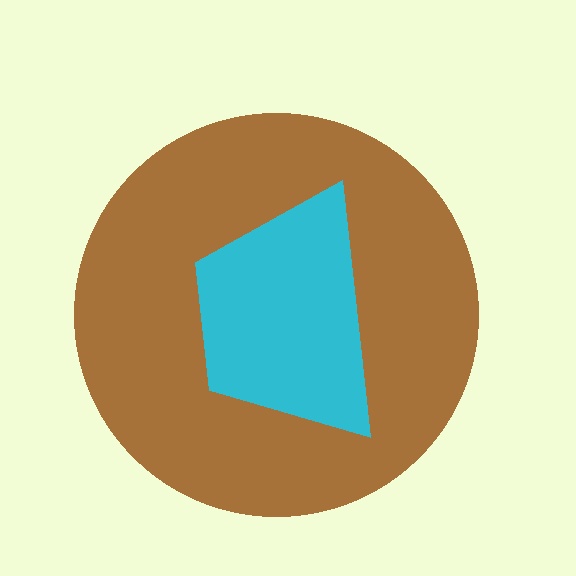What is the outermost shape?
The brown circle.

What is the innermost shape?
The cyan trapezoid.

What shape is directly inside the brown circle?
The cyan trapezoid.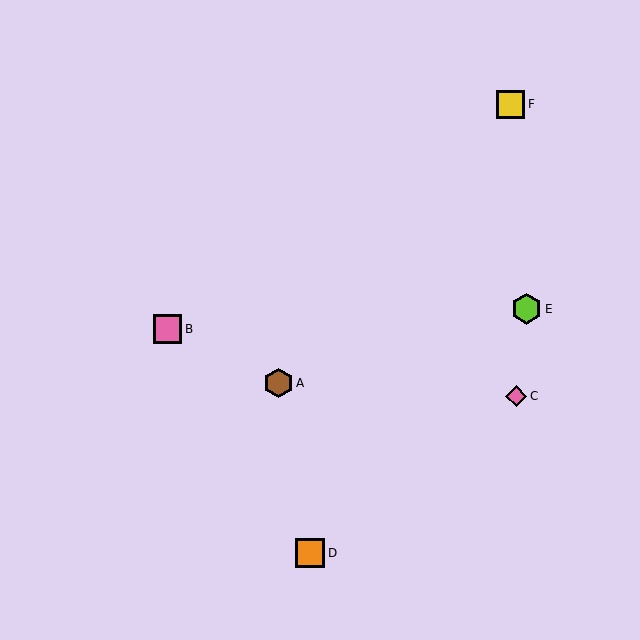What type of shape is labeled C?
Shape C is a pink diamond.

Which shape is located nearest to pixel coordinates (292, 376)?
The brown hexagon (labeled A) at (279, 383) is nearest to that location.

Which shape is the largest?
The lime hexagon (labeled E) is the largest.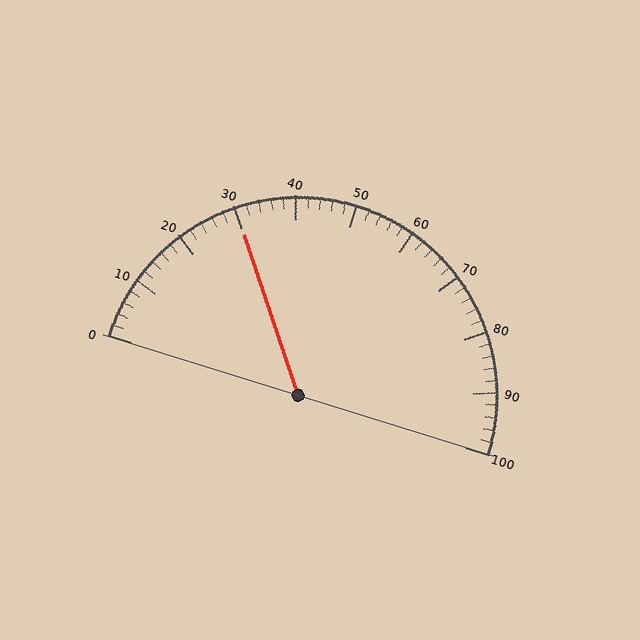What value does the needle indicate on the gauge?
The needle indicates approximately 30.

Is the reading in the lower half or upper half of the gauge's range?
The reading is in the lower half of the range (0 to 100).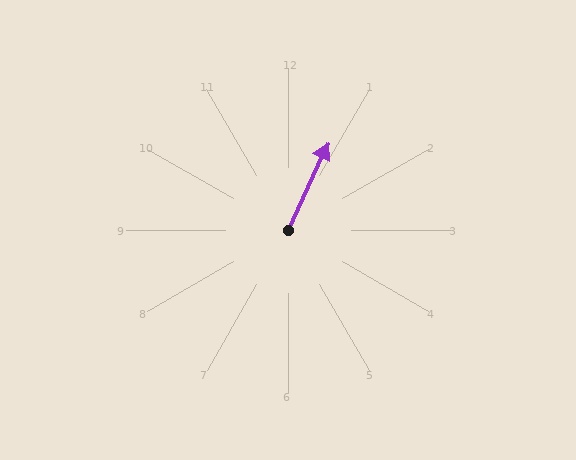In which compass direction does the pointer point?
Northeast.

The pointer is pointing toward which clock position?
Roughly 1 o'clock.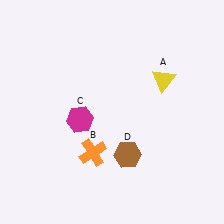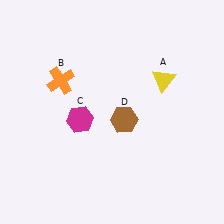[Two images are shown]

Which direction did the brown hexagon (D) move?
The brown hexagon (D) moved up.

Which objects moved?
The objects that moved are: the orange cross (B), the brown hexagon (D).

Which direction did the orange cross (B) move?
The orange cross (B) moved up.